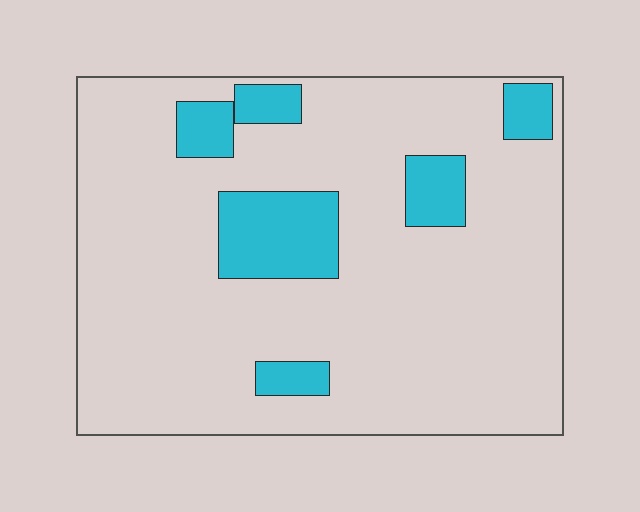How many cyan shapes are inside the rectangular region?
6.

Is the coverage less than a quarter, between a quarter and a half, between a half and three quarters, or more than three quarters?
Less than a quarter.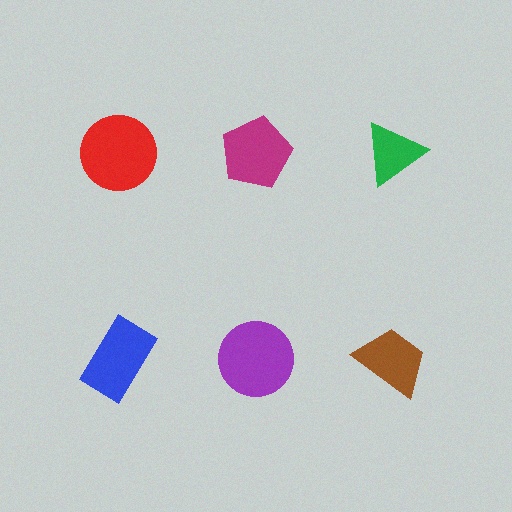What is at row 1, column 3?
A green triangle.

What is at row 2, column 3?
A brown trapezoid.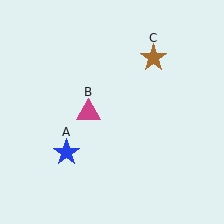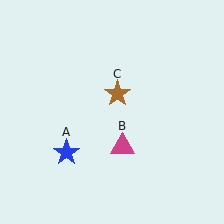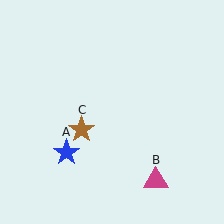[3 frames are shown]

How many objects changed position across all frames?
2 objects changed position: magenta triangle (object B), brown star (object C).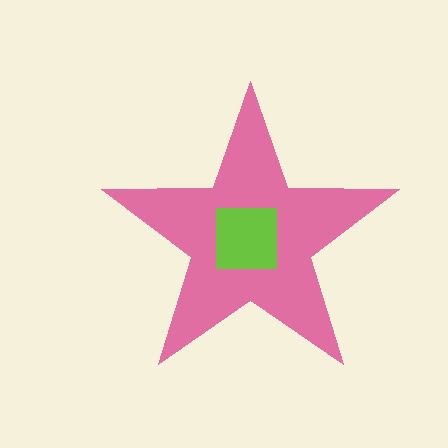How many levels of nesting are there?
2.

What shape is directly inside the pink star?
The lime square.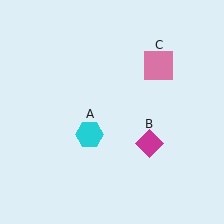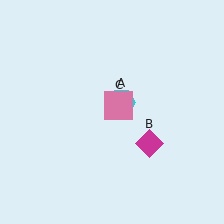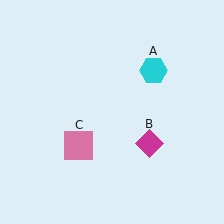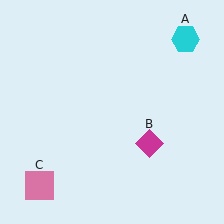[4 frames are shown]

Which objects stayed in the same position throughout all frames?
Magenta diamond (object B) remained stationary.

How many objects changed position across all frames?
2 objects changed position: cyan hexagon (object A), pink square (object C).